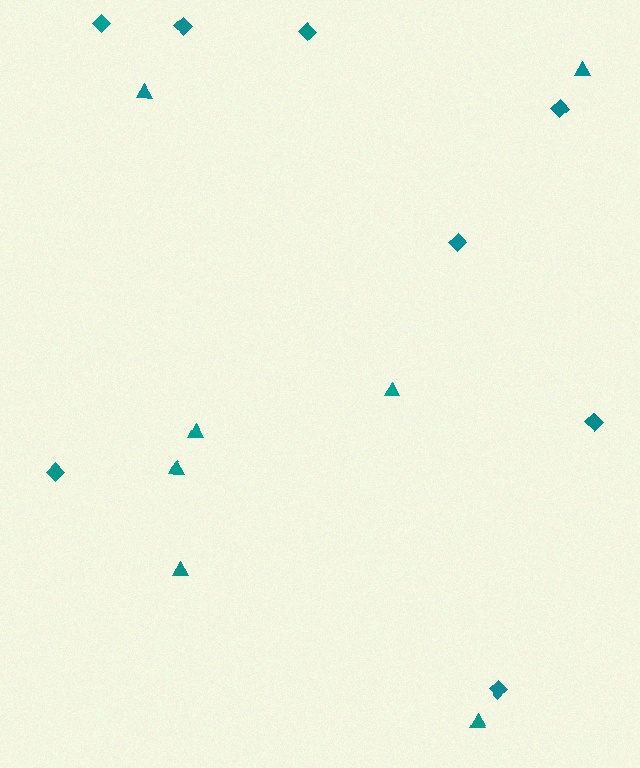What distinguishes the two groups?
There are 2 groups: one group of diamonds (8) and one group of triangles (7).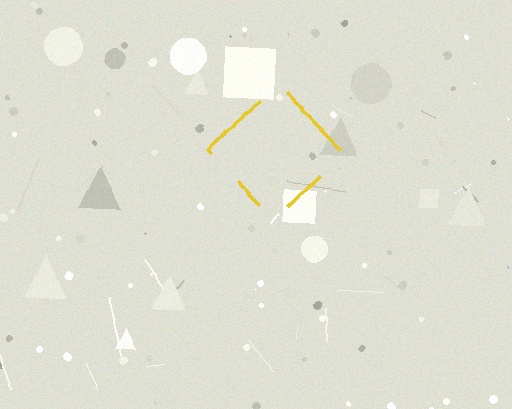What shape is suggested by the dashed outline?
The dashed outline suggests a diamond.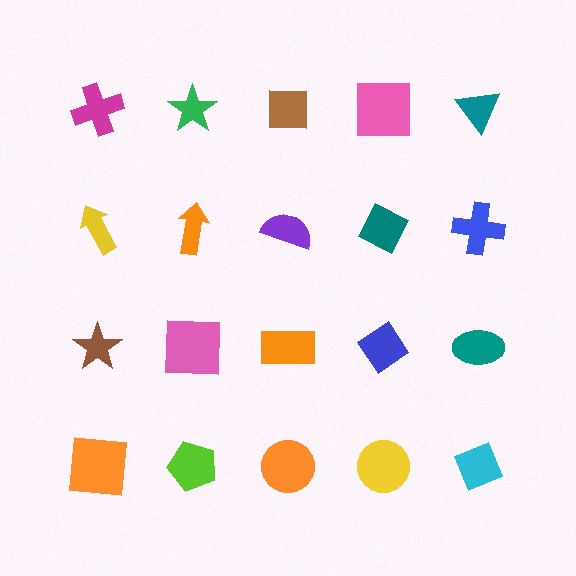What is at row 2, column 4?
A teal diamond.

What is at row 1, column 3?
A brown square.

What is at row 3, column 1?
A brown star.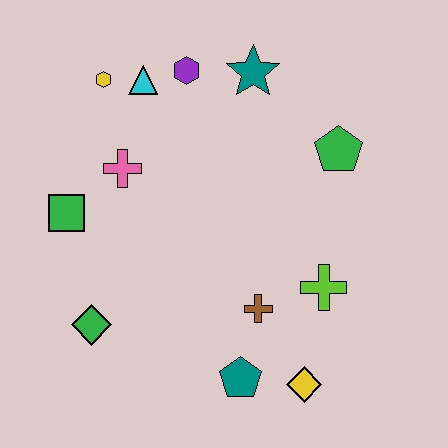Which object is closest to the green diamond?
The green square is closest to the green diamond.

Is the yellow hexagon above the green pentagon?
Yes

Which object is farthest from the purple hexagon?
The yellow diamond is farthest from the purple hexagon.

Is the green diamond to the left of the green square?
No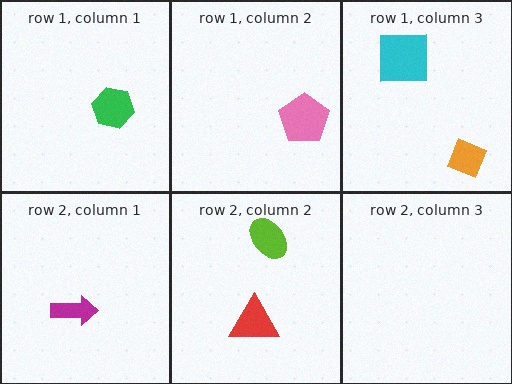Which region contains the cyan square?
The row 1, column 3 region.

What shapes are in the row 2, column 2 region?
The lime ellipse, the red triangle.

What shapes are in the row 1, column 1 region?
The green hexagon.